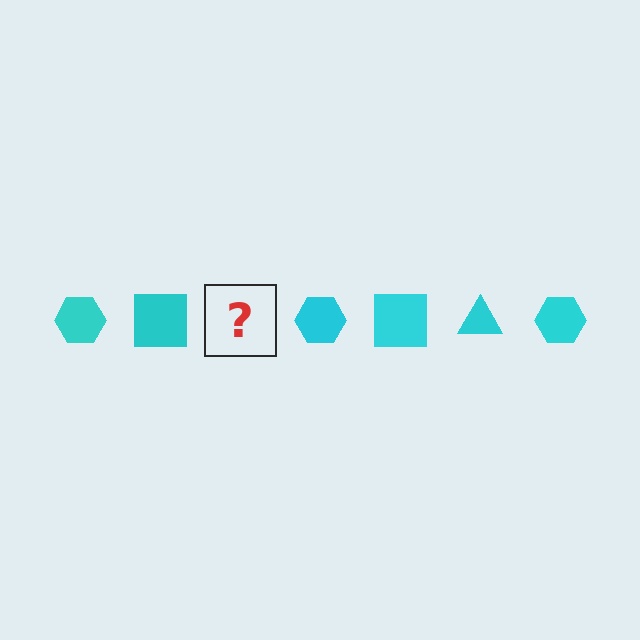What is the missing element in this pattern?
The missing element is a cyan triangle.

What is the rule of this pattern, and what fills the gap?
The rule is that the pattern cycles through hexagon, square, triangle shapes in cyan. The gap should be filled with a cyan triangle.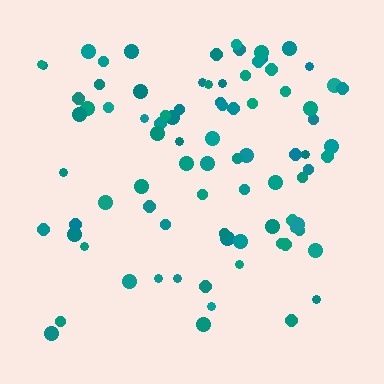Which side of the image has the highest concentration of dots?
The top.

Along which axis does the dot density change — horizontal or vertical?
Vertical.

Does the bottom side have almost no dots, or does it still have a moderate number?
Still a moderate number, just noticeably fewer than the top.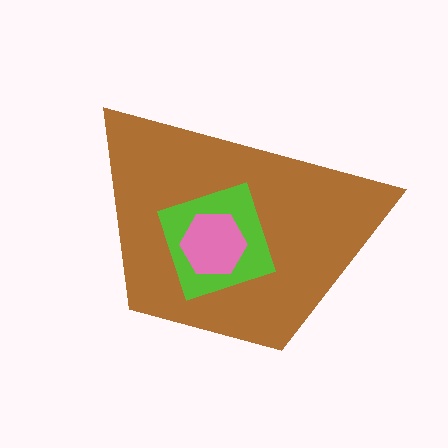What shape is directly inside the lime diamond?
The pink hexagon.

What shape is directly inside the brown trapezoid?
The lime diamond.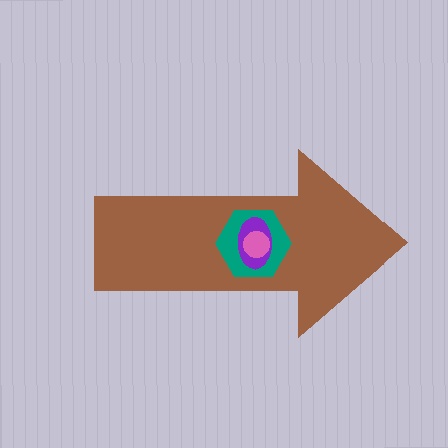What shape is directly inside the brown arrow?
The teal hexagon.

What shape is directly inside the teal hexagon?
The purple ellipse.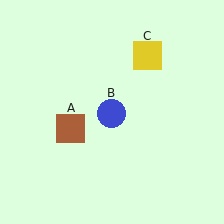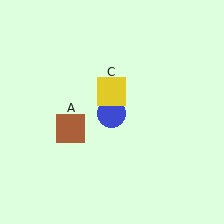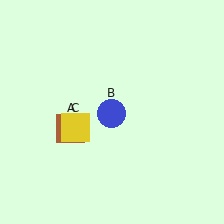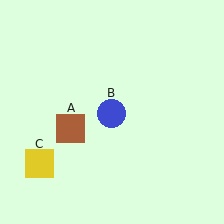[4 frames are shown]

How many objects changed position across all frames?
1 object changed position: yellow square (object C).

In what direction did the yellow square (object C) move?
The yellow square (object C) moved down and to the left.